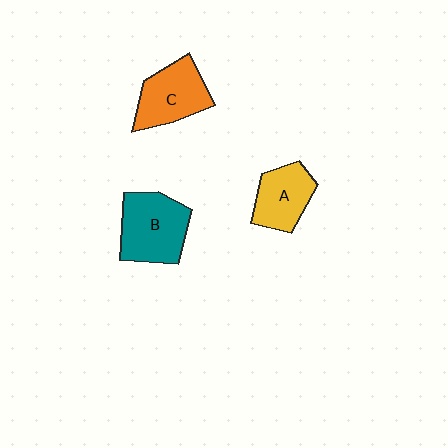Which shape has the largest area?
Shape B (teal).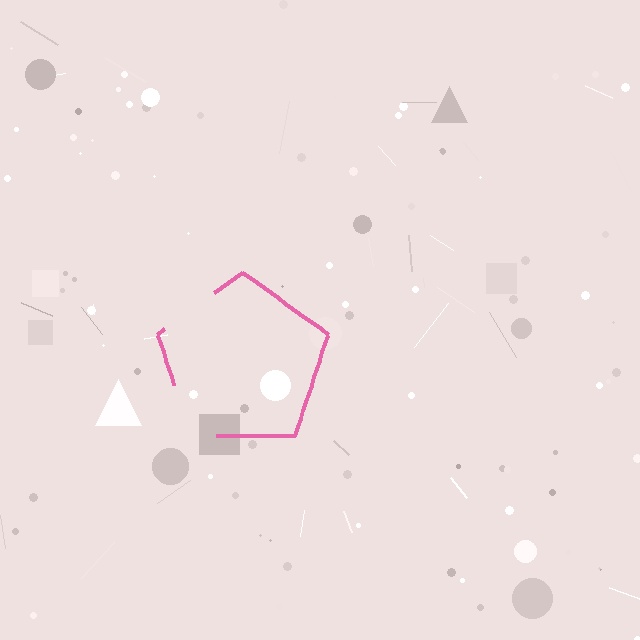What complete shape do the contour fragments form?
The contour fragments form a pentagon.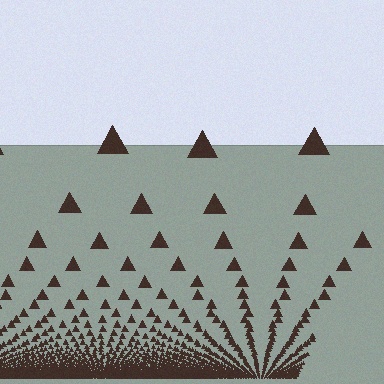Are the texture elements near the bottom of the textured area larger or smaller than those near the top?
Smaller. The gradient is inverted — elements near the bottom are smaller and denser.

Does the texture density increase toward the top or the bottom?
Density increases toward the bottom.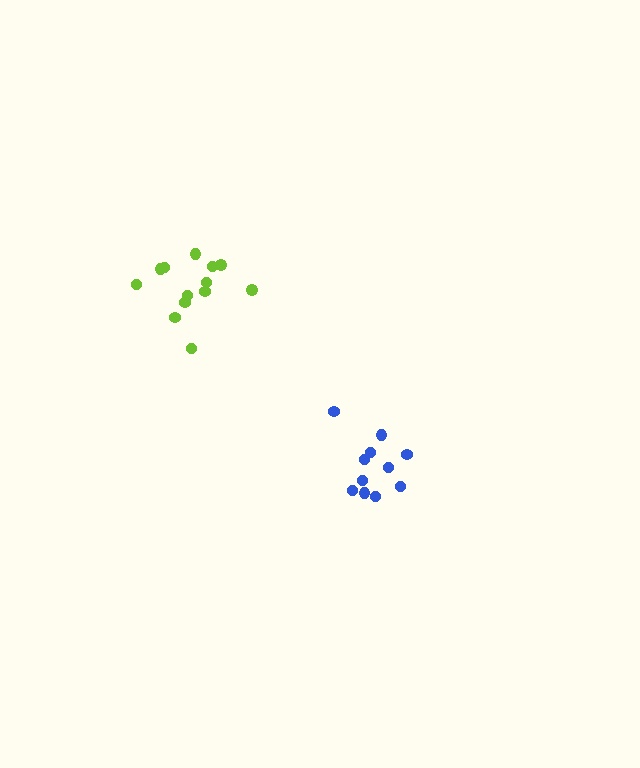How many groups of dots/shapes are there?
There are 2 groups.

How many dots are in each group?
Group 1: 13 dots, Group 2: 11 dots (24 total).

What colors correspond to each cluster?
The clusters are colored: lime, blue.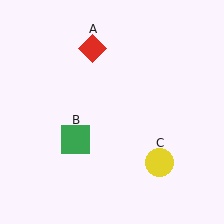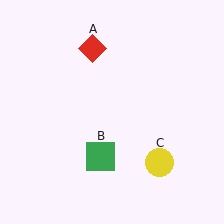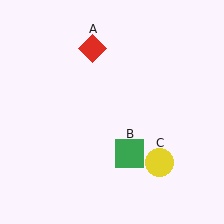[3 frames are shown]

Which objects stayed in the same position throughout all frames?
Red diamond (object A) and yellow circle (object C) remained stationary.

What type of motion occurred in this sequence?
The green square (object B) rotated counterclockwise around the center of the scene.